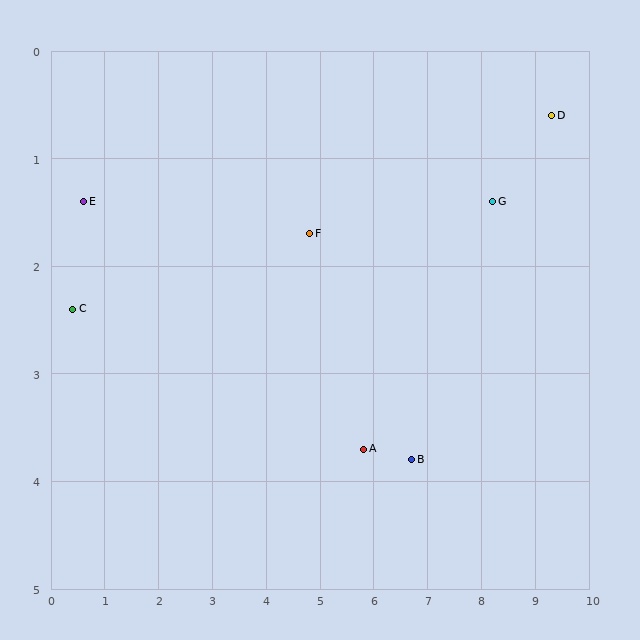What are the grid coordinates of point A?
Point A is at approximately (5.8, 3.7).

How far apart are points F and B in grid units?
Points F and B are about 2.8 grid units apart.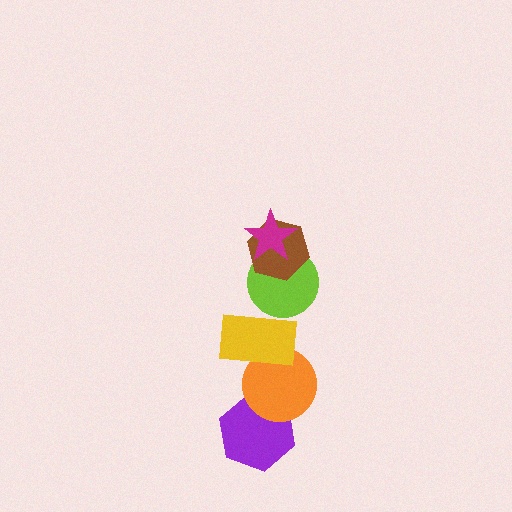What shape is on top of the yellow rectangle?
The lime circle is on top of the yellow rectangle.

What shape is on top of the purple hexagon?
The orange circle is on top of the purple hexagon.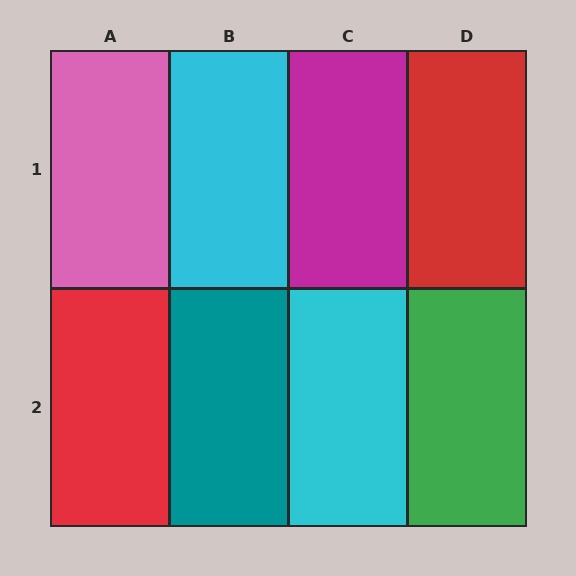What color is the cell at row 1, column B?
Cyan.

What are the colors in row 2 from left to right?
Red, teal, cyan, green.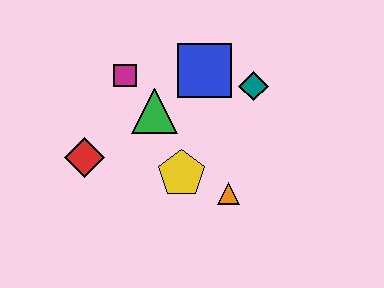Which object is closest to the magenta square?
The green triangle is closest to the magenta square.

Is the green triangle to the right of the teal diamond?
No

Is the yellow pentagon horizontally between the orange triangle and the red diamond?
Yes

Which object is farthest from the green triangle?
The orange triangle is farthest from the green triangle.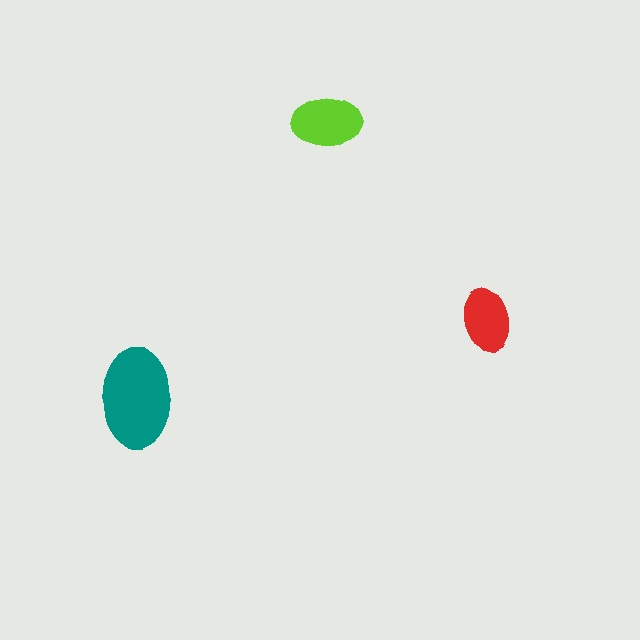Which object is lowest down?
The teal ellipse is bottommost.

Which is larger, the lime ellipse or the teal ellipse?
The teal one.